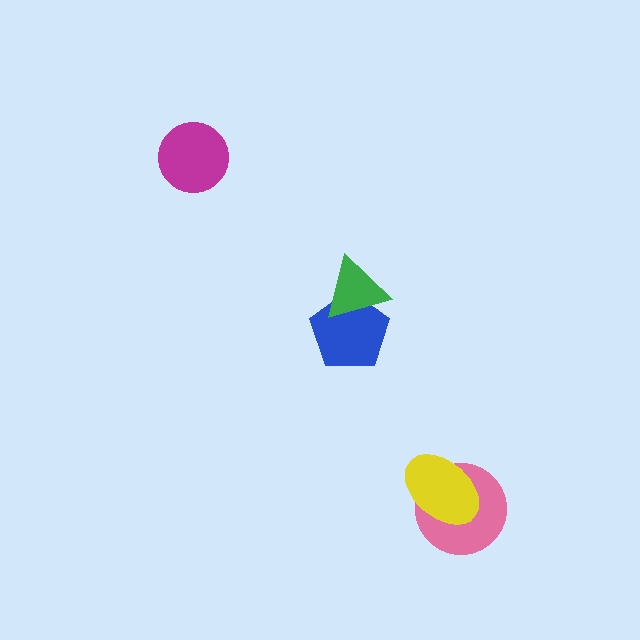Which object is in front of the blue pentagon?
The green triangle is in front of the blue pentagon.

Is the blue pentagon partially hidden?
Yes, it is partially covered by another shape.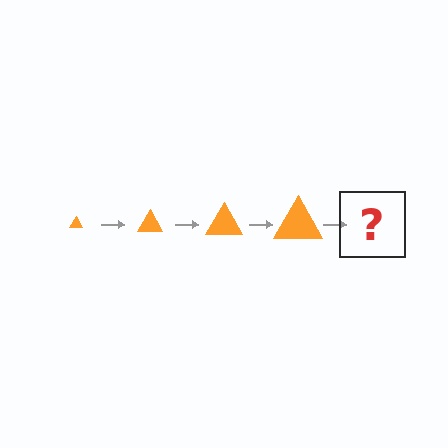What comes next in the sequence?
The next element should be an orange triangle, larger than the previous one.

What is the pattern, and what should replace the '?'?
The pattern is that the triangle gets progressively larger each step. The '?' should be an orange triangle, larger than the previous one.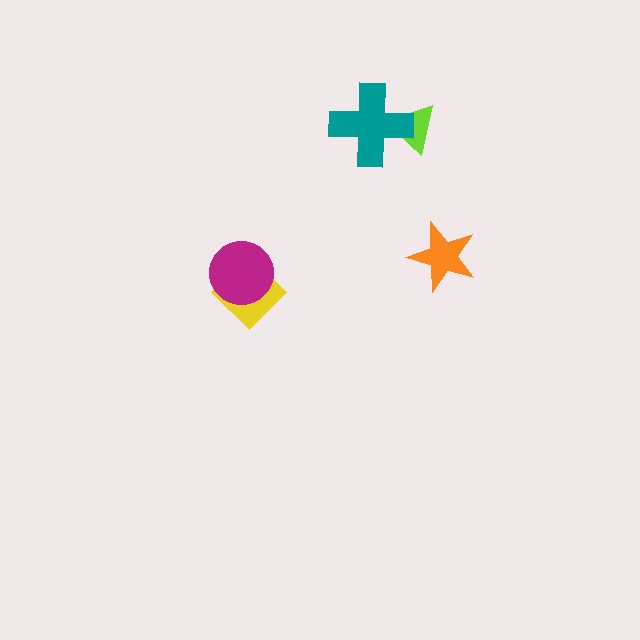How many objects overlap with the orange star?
0 objects overlap with the orange star.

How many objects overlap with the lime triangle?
1 object overlaps with the lime triangle.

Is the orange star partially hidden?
No, no other shape covers it.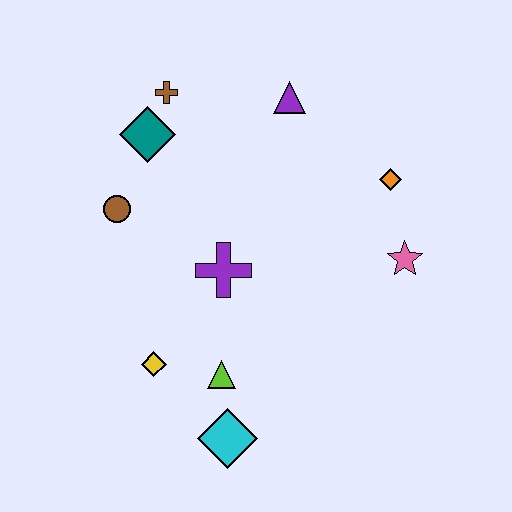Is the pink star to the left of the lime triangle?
No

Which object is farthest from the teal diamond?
The cyan diamond is farthest from the teal diamond.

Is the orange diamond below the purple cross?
No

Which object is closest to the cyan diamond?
The lime triangle is closest to the cyan diamond.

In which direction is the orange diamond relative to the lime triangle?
The orange diamond is above the lime triangle.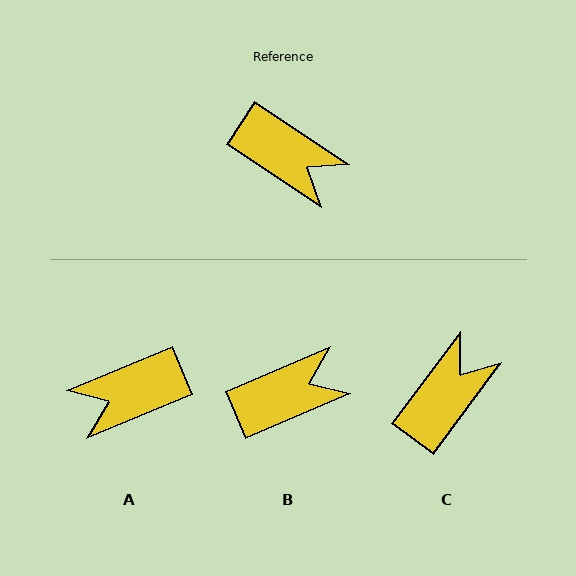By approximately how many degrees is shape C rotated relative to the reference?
Approximately 87 degrees counter-clockwise.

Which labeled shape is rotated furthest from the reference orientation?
A, about 124 degrees away.